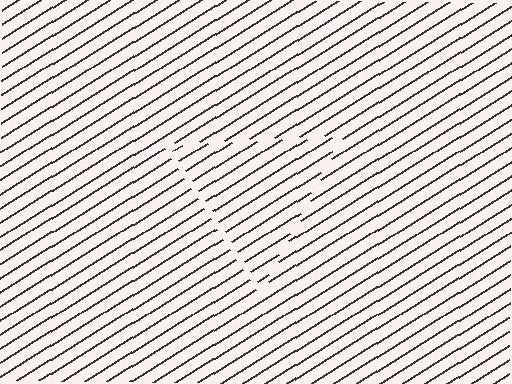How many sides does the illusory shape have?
3 sides — the line-ends trace a triangle.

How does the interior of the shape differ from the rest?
The interior of the shape contains the same grating, shifted by half a period — the contour is defined by the phase discontinuity where line-ends from the inner and outer gratings abut.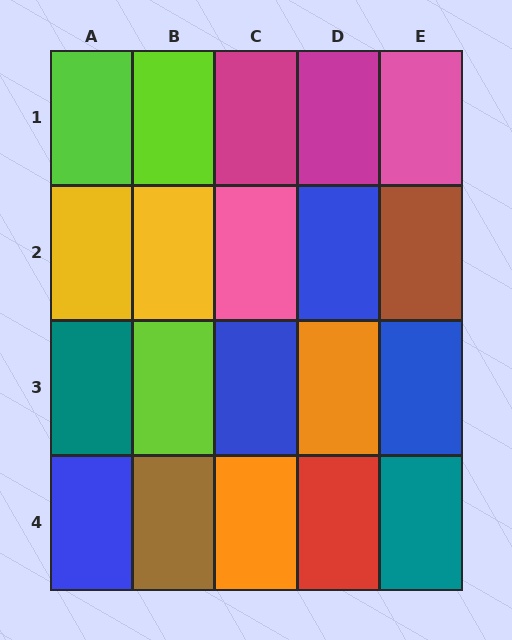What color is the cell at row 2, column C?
Pink.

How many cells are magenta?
2 cells are magenta.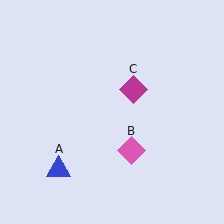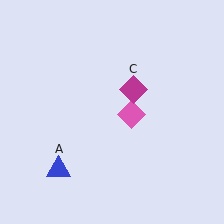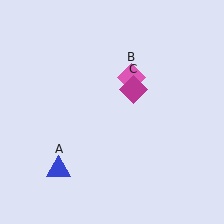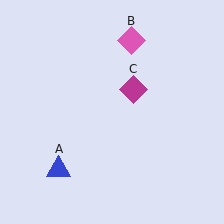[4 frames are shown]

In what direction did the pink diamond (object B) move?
The pink diamond (object B) moved up.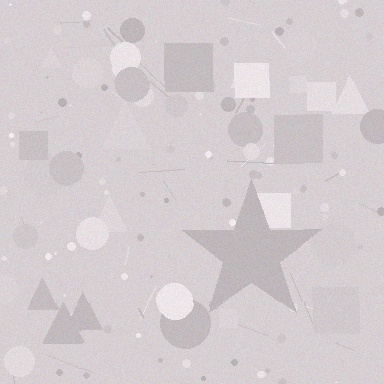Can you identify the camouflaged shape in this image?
The camouflaged shape is a star.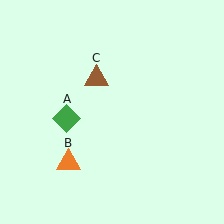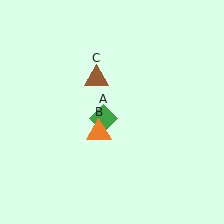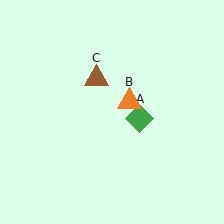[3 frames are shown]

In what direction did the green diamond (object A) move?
The green diamond (object A) moved right.